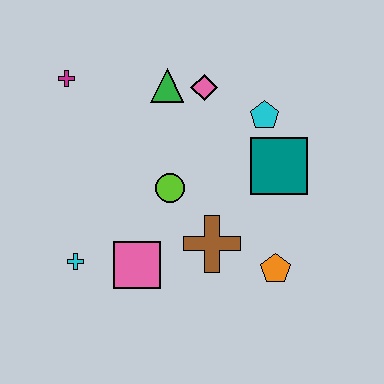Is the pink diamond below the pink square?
No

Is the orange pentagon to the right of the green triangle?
Yes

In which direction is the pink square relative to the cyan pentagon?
The pink square is below the cyan pentagon.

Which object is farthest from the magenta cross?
The orange pentagon is farthest from the magenta cross.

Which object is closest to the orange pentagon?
The brown cross is closest to the orange pentagon.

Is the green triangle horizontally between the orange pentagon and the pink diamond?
No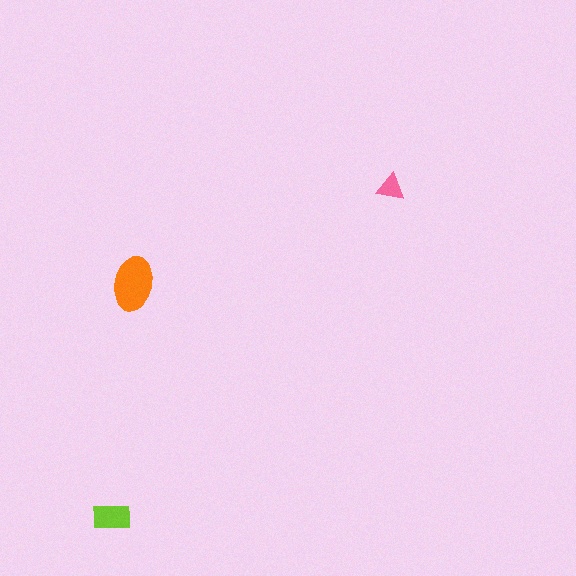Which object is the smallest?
The pink triangle.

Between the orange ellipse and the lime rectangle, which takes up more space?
The orange ellipse.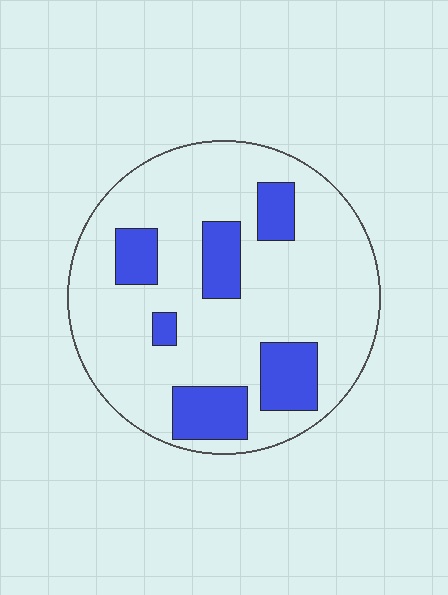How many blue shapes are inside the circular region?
6.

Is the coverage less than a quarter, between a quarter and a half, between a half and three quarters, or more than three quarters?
Less than a quarter.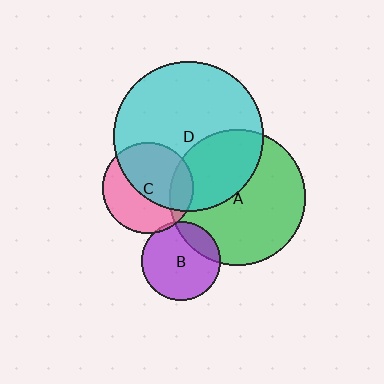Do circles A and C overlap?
Yes.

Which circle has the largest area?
Circle D (cyan).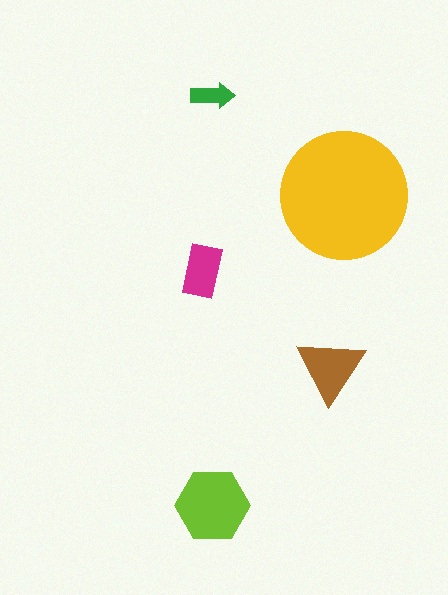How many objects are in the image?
There are 5 objects in the image.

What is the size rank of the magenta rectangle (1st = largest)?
4th.